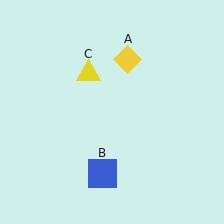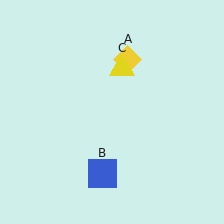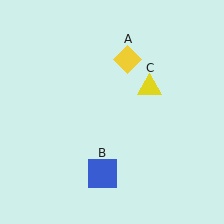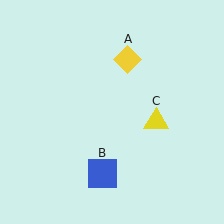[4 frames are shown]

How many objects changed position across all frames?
1 object changed position: yellow triangle (object C).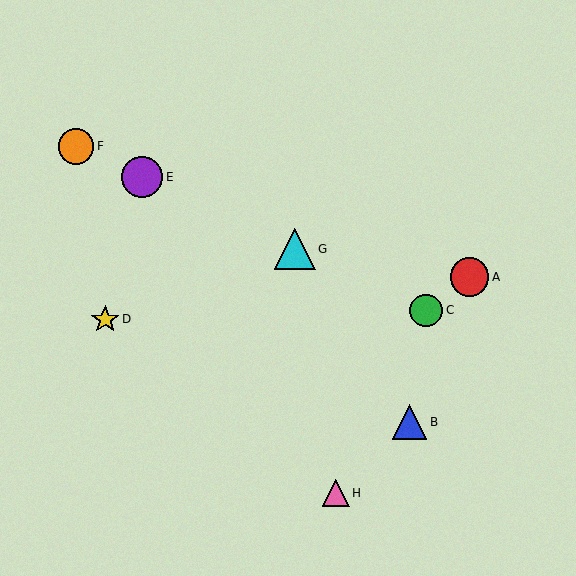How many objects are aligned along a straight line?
4 objects (C, E, F, G) are aligned along a straight line.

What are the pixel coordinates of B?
Object B is at (410, 422).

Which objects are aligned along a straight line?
Objects C, E, F, G are aligned along a straight line.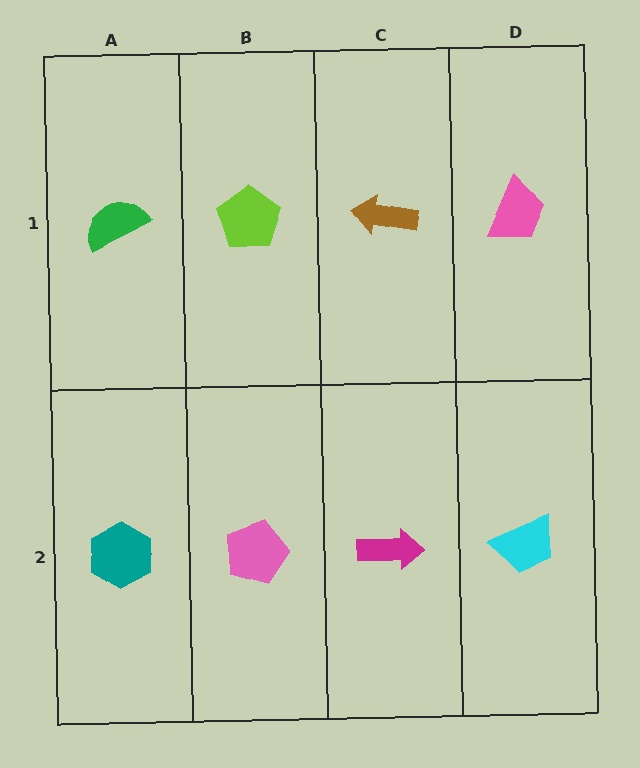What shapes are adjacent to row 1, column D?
A cyan trapezoid (row 2, column D), a brown arrow (row 1, column C).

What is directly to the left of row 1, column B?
A green semicircle.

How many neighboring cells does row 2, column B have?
3.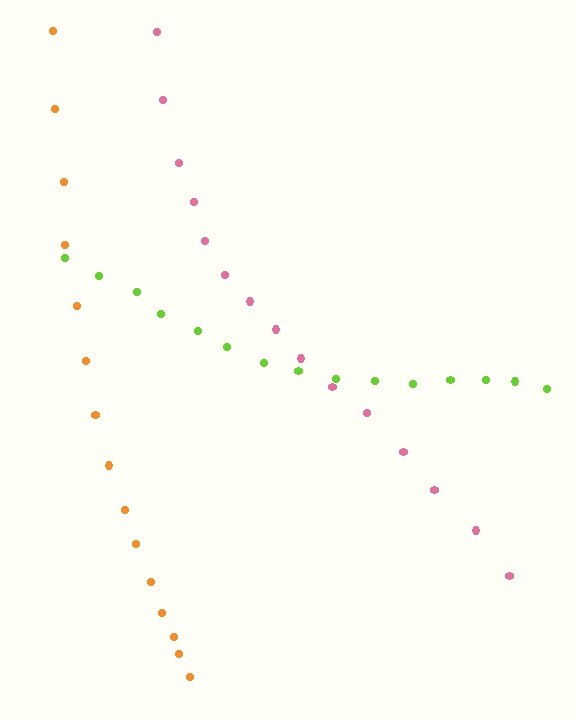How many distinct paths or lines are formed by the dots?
There are 3 distinct paths.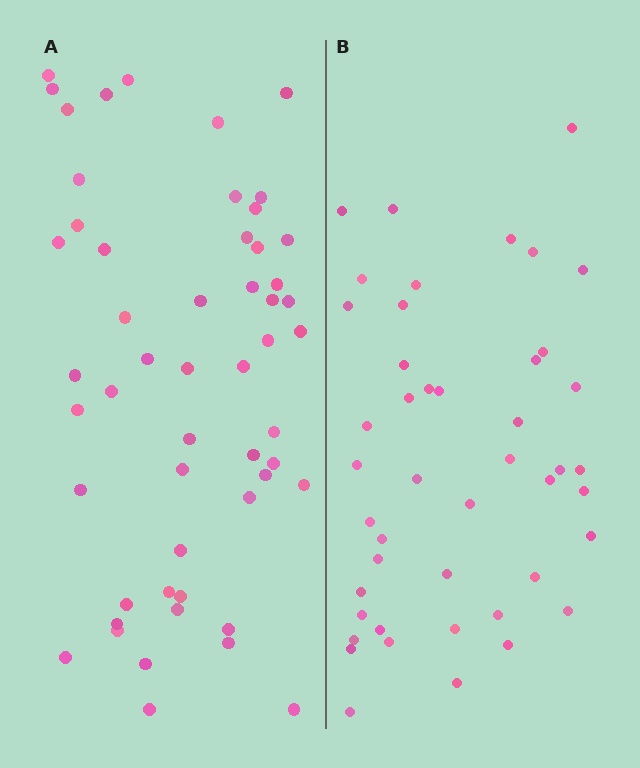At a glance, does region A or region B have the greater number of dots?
Region A (the left region) has more dots.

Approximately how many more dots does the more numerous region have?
Region A has roughly 8 or so more dots than region B.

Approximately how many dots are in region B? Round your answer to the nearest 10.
About 40 dots. (The exact count is 45, which rounds to 40.)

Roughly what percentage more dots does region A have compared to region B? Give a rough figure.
About 20% more.